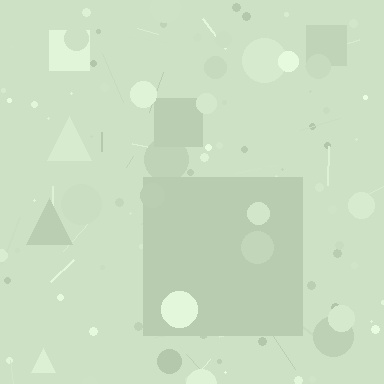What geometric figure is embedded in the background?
A square is embedded in the background.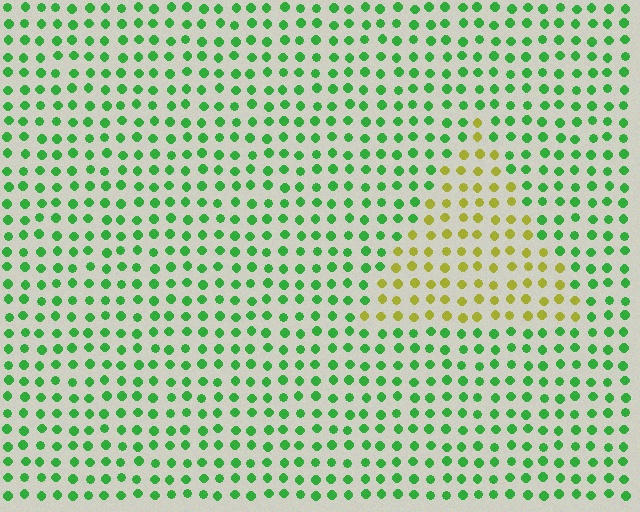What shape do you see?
I see a triangle.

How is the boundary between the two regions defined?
The boundary is defined purely by a slight shift in hue (about 60 degrees). Spacing, size, and orientation are identical on both sides.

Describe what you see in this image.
The image is filled with small green elements in a uniform arrangement. A triangle-shaped region is visible where the elements are tinted to a slightly different hue, forming a subtle color boundary.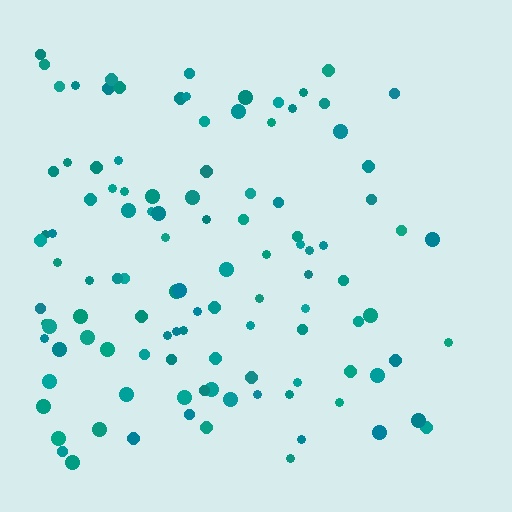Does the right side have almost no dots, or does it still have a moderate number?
Still a moderate number, just noticeably fewer than the left.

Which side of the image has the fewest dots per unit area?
The right.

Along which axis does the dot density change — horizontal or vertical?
Horizontal.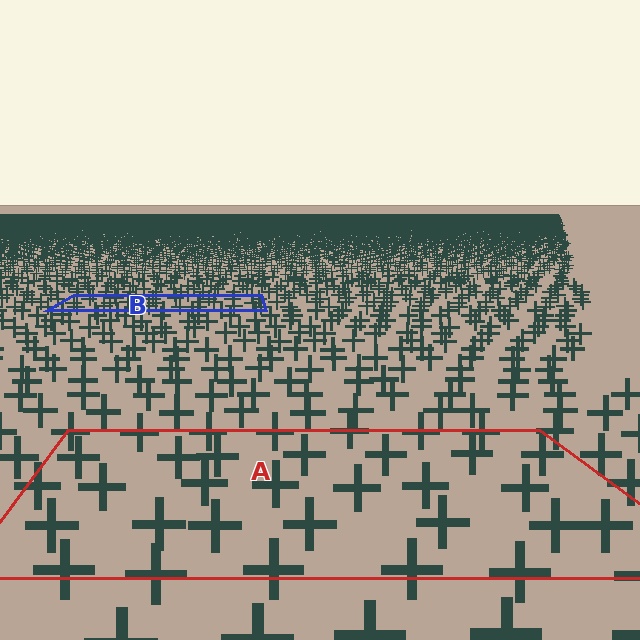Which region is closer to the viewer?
Region A is closer. The texture elements there are larger and more spread out.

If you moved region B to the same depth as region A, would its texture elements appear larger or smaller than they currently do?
They would appear larger. At a closer depth, the same texture elements are projected at a bigger on-screen size.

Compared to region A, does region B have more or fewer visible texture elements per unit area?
Region B has more texture elements per unit area — they are packed more densely because it is farther away.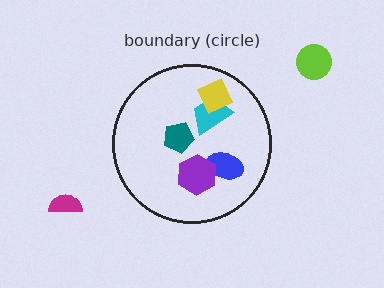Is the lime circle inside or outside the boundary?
Outside.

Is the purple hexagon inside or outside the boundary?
Inside.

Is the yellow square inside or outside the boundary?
Inside.